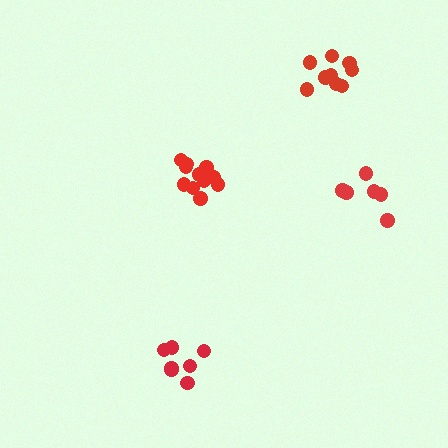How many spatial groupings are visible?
There are 4 spatial groupings.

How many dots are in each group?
Group 1: 6 dots, Group 2: 11 dots, Group 3: 9 dots, Group 4: 7 dots (33 total).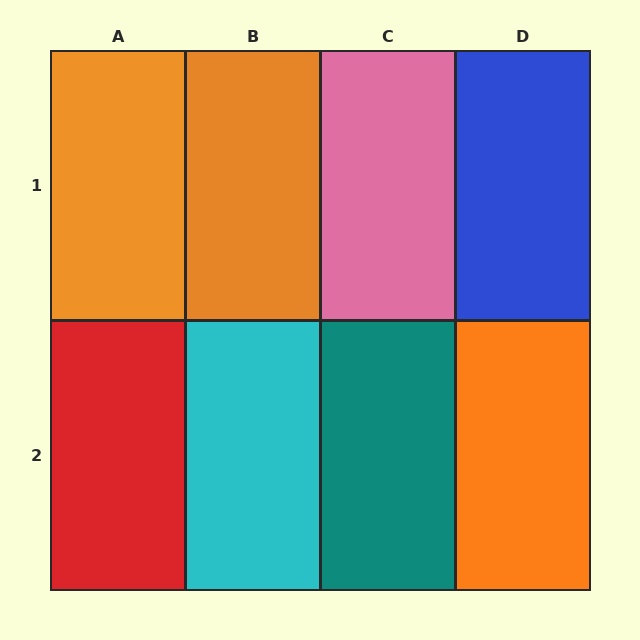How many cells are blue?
1 cell is blue.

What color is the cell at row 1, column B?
Orange.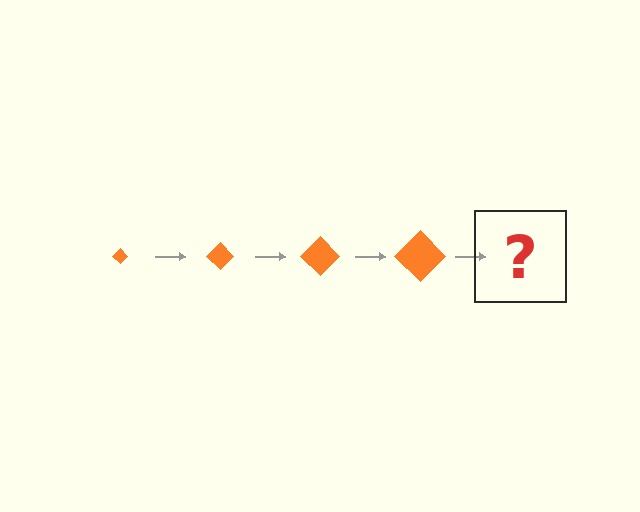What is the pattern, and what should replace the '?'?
The pattern is that the diamond gets progressively larger each step. The '?' should be an orange diamond, larger than the previous one.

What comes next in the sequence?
The next element should be an orange diamond, larger than the previous one.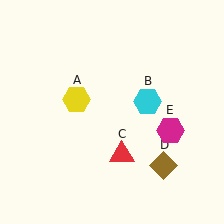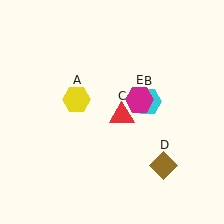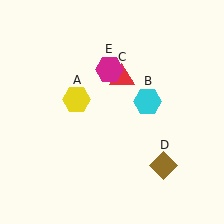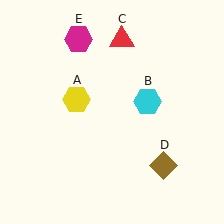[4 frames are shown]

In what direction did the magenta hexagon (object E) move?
The magenta hexagon (object E) moved up and to the left.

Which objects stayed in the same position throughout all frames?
Yellow hexagon (object A) and cyan hexagon (object B) and brown diamond (object D) remained stationary.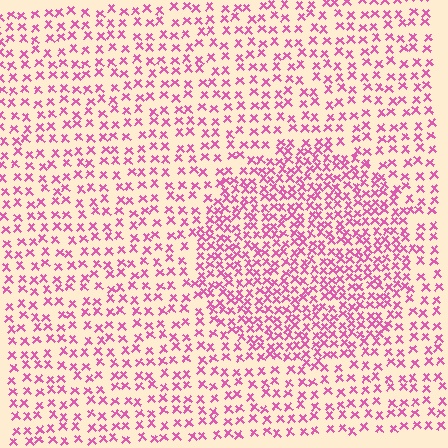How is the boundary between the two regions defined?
The boundary is defined by a change in element density (approximately 1.8x ratio). All elements are the same color, size, and shape.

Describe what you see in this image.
The image contains small pink elements arranged at two different densities. A circle-shaped region is visible where the elements are more densely packed than the surrounding area.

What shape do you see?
I see a circle.